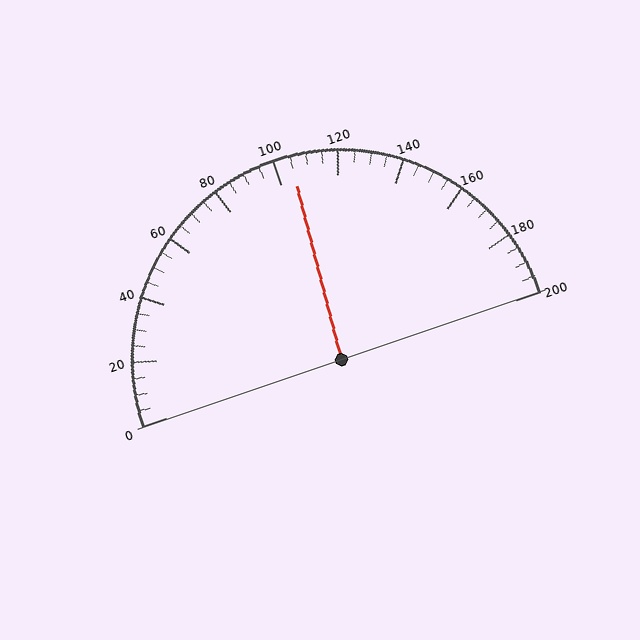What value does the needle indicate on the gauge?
The needle indicates approximately 105.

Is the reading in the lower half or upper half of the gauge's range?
The reading is in the upper half of the range (0 to 200).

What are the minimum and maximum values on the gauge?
The gauge ranges from 0 to 200.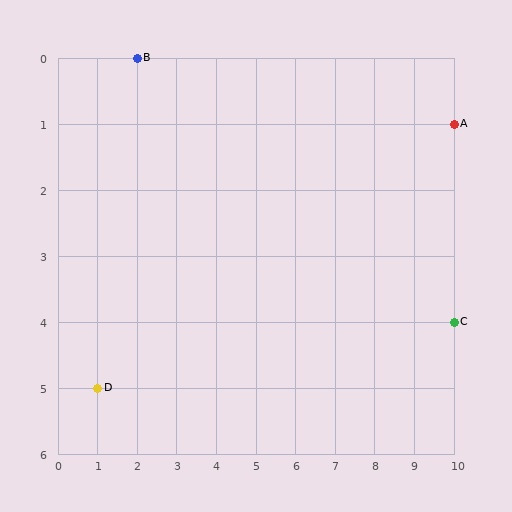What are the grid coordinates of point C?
Point C is at grid coordinates (10, 4).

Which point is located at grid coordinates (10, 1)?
Point A is at (10, 1).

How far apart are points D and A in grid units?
Points D and A are 9 columns and 4 rows apart (about 9.8 grid units diagonally).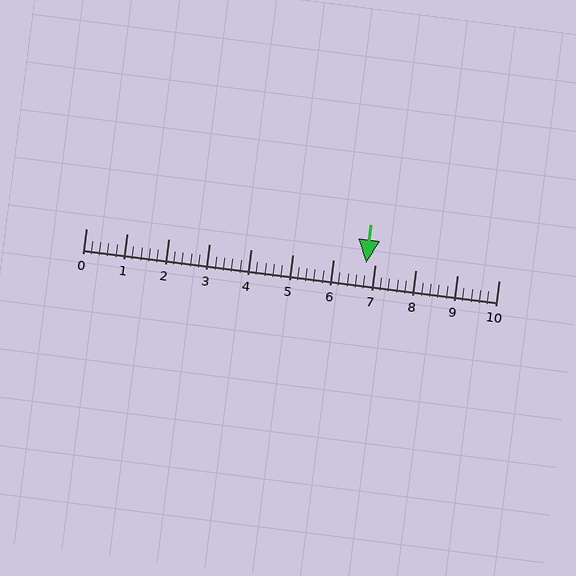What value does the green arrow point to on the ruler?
The green arrow points to approximately 6.8.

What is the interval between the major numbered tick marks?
The major tick marks are spaced 1 units apart.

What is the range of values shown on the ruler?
The ruler shows values from 0 to 10.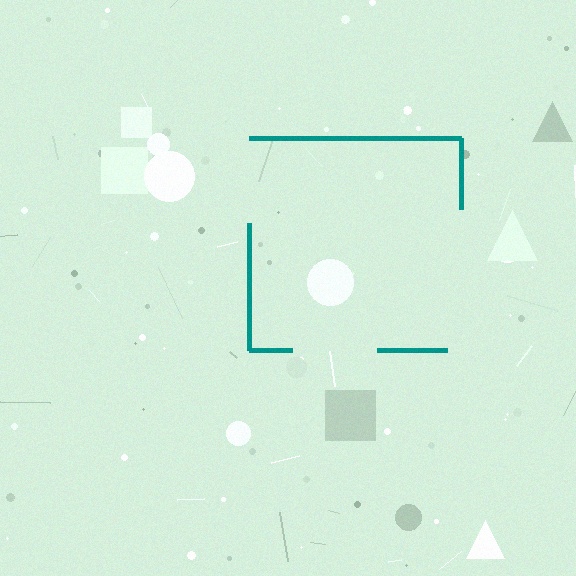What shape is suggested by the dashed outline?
The dashed outline suggests a square.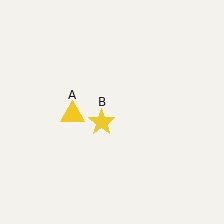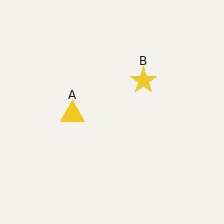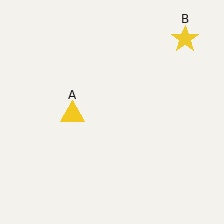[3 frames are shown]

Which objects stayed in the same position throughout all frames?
Yellow triangle (object A) remained stationary.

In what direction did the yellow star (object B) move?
The yellow star (object B) moved up and to the right.